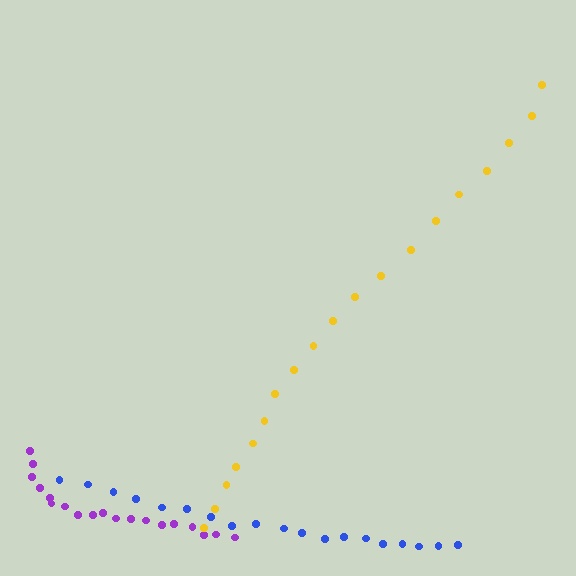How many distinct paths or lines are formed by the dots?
There are 3 distinct paths.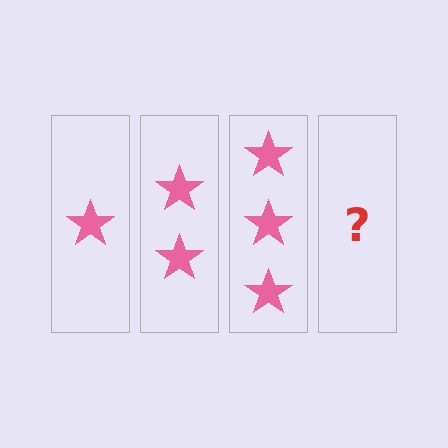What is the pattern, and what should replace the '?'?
The pattern is that each step adds one more star. The '?' should be 4 stars.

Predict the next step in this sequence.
The next step is 4 stars.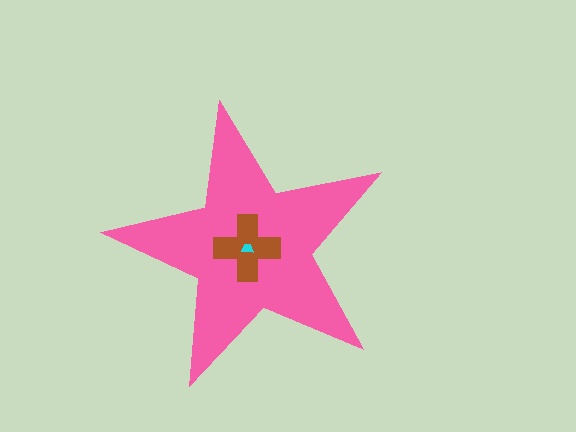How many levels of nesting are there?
3.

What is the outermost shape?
The pink star.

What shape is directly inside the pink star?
The brown cross.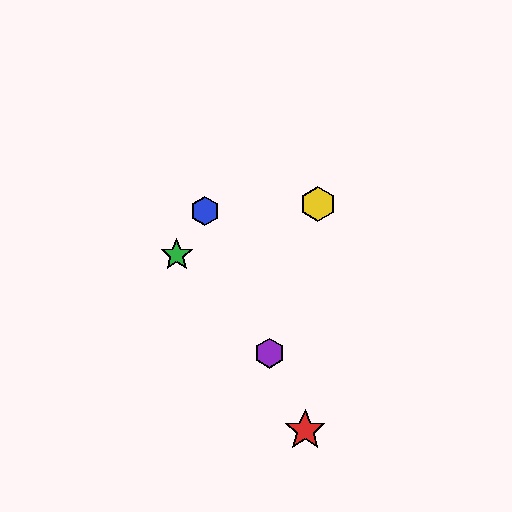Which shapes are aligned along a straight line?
The red star, the blue hexagon, the purple hexagon are aligned along a straight line.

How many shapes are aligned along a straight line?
3 shapes (the red star, the blue hexagon, the purple hexagon) are aligned along a straight line.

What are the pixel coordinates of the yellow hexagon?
The yellow hexagon is at (318, 204).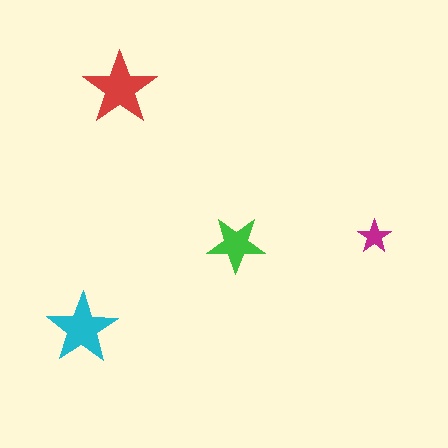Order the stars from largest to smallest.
the red one, the cyan one, the green one, the magenta one.